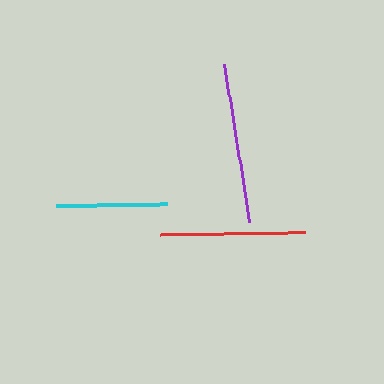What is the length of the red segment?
The red segment is approximately 145 pixels long.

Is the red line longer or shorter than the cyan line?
The red line is longer than the cyan line.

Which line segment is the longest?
The purple line is the longest at approximately 160 pixels.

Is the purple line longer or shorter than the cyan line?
The purple line is longer than the cyan line.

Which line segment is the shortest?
The cyan line is the shortest at approximately 111 pixels.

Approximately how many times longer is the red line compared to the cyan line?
The red line is approximately 1.3 times the length of the cyan line.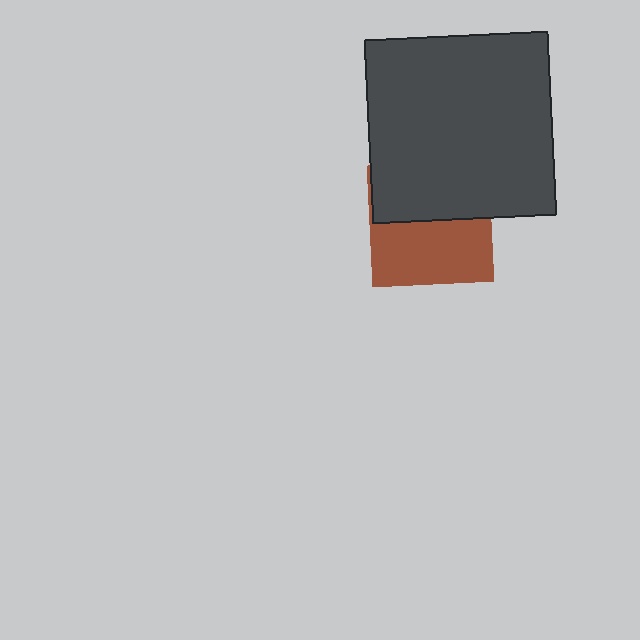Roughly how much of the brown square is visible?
About half of it is visible (roughly 52%).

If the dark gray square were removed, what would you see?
You would see the complete brown square.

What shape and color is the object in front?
The object in front is a dark gray square.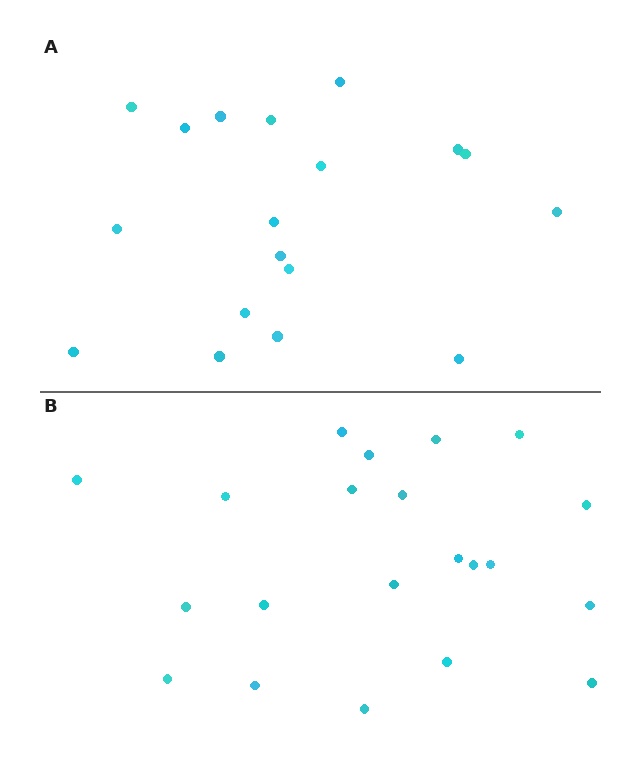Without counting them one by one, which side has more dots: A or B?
Region B (the bottom region) has more dots.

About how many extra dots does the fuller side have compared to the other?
Region B has just a few more — roughly 2 or 3 more dots than region A.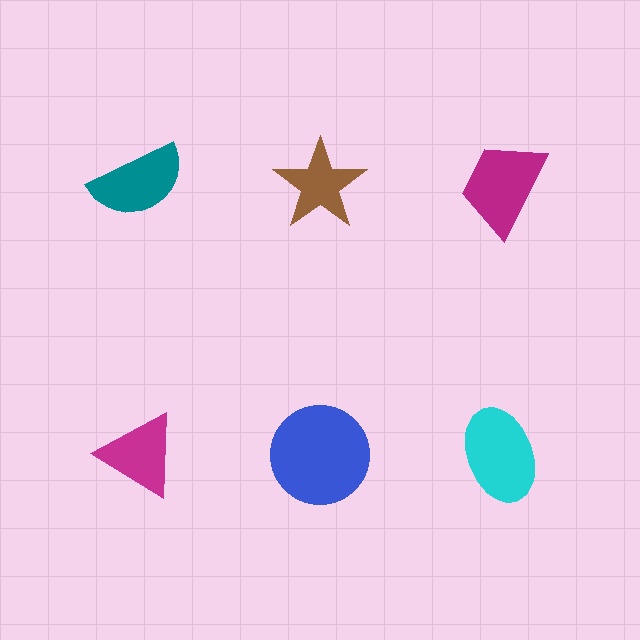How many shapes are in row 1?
3 shapes.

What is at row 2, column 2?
A blue circle.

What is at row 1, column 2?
A brown star.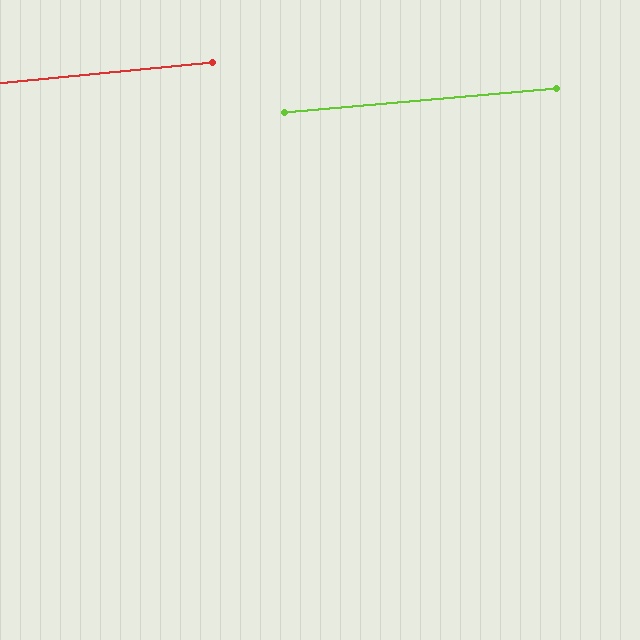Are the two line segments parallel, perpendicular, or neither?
Parallel — their directions differ by only 0.7°.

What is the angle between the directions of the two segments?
Approximately 1 degree.